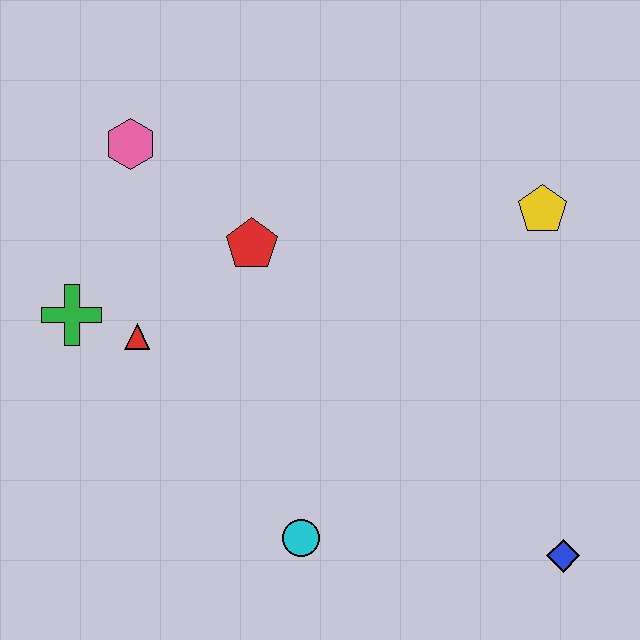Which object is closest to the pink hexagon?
The red pentagon is closest to the pink hexagon.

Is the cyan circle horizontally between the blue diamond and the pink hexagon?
Yes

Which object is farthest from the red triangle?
The blue diamond is farthest from the red triangle.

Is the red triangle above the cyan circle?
Yes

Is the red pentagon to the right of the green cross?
Yes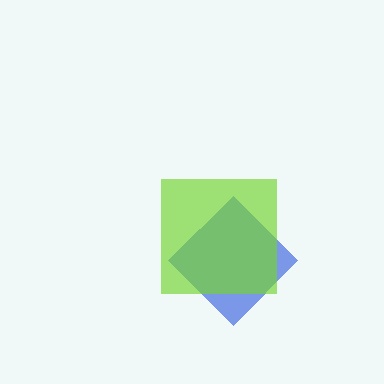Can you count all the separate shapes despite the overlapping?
Yes, there are 2 separate shapes.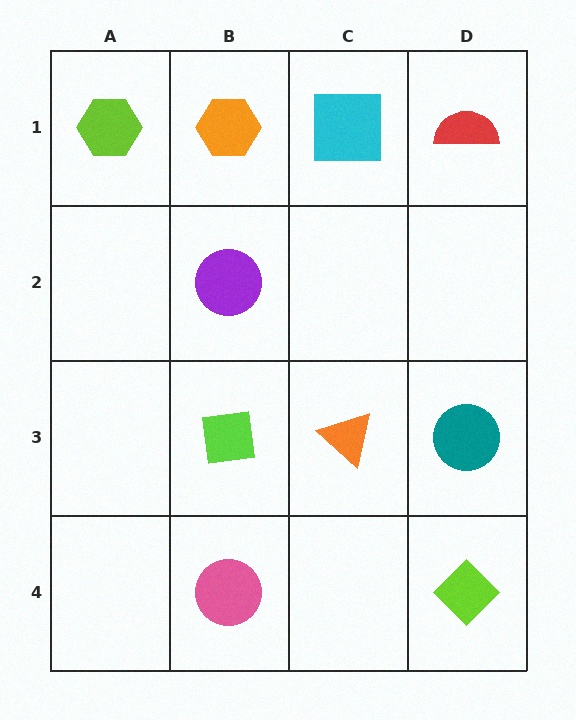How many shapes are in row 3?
3 shapes.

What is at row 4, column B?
A pink circle.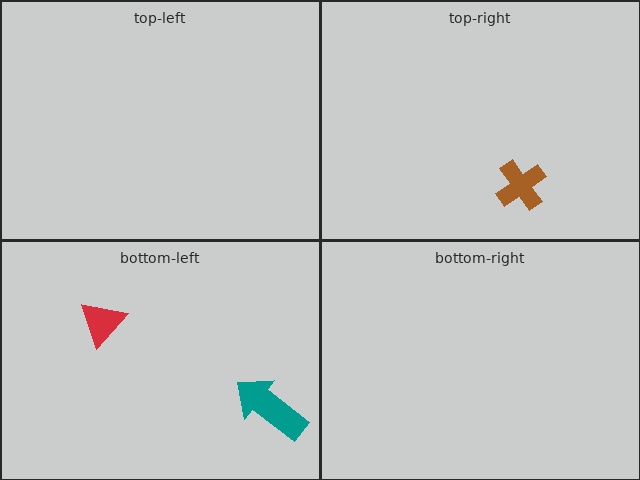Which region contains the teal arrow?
The bottom-left region.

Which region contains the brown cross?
The top-right region.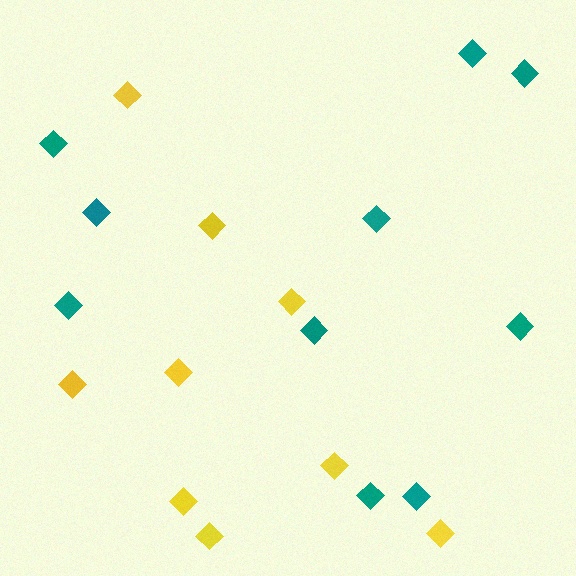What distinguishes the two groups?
There are 2 groups: one group of teal diamonds (10) and one group of yellow diamonds (9).